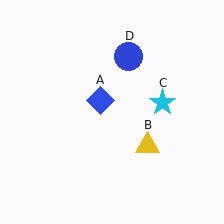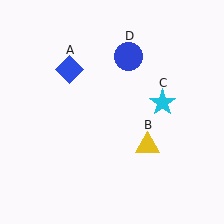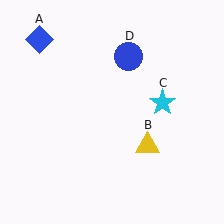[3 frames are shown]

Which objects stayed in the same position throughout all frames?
Yellow triangle (object B) and cyan star (object C) and blue circle (object D) remained stationary.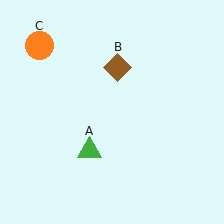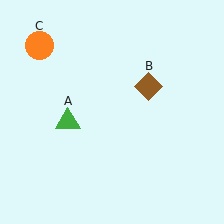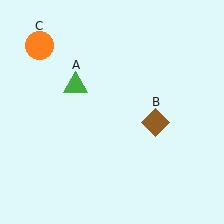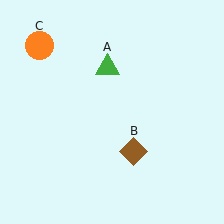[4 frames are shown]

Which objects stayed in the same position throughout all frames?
Orange circle (object C) remained stationary.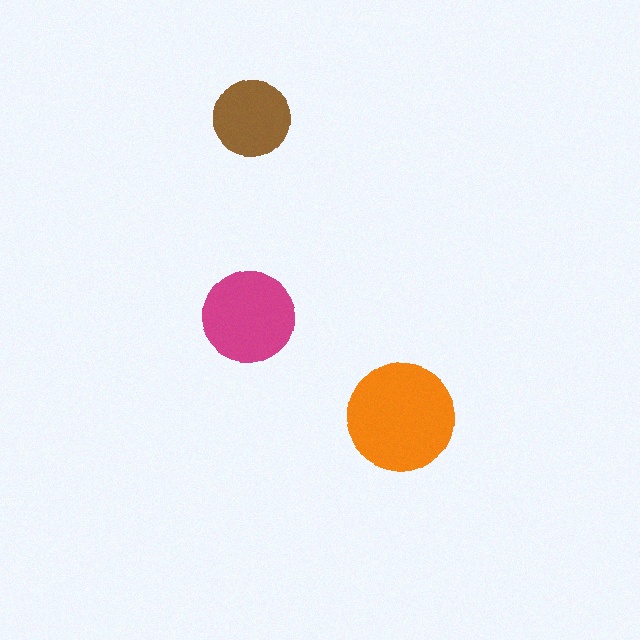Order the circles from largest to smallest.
the orange one, the magenta one, the brown one.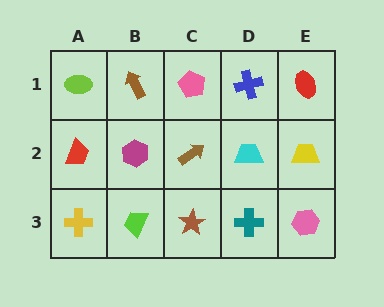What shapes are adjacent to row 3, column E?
A yellow trapezoid (row 2, column E), a teal cross (row 3, column D).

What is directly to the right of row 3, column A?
A lime trapezoid.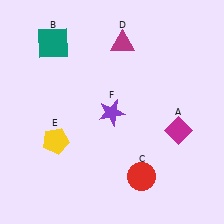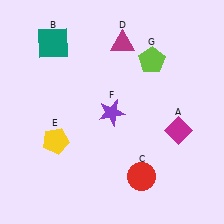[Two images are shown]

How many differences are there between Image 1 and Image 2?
There is 1 difference between the two images.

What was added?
A lime pentagon (G) was added in Image 2.